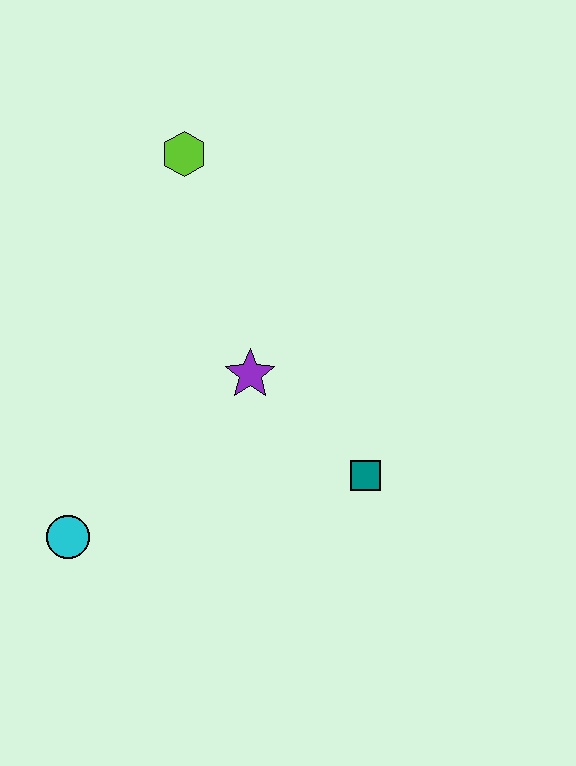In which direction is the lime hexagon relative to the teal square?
The lime hexagon is above the teal square.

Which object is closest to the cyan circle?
The purple star is closest to the cyan circle.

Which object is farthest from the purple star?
The cyan circle is farthest from the purple star.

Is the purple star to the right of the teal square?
No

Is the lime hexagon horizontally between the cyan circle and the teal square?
Yes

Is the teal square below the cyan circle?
No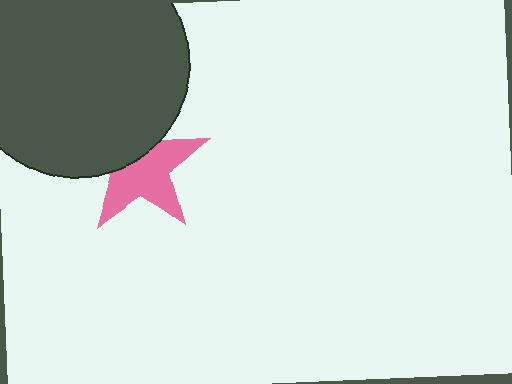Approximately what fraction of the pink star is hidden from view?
Roughly 39% of the pink star is hidden behind the dark gray circle.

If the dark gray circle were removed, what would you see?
You would see the complete pink star.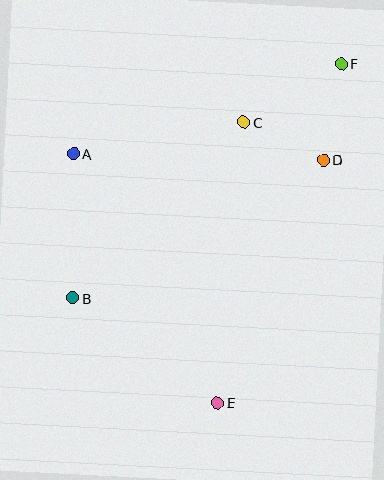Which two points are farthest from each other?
Points E and F are farthest from each other.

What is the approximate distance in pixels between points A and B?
The distance between A and B is approximately 144 pixels.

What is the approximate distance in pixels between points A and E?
The distance between A and E is approximately 288 pixels.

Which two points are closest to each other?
Points C and D are closest to each other.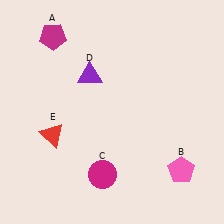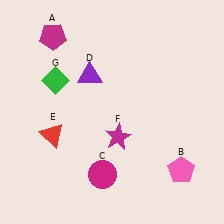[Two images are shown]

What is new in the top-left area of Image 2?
A green diamond (G) was added in the top-left area of Image 2.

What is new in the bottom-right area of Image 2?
A magenta star (F) was added in the bottom-right area of Image 2.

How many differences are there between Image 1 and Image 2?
There are 2 differences between the two images.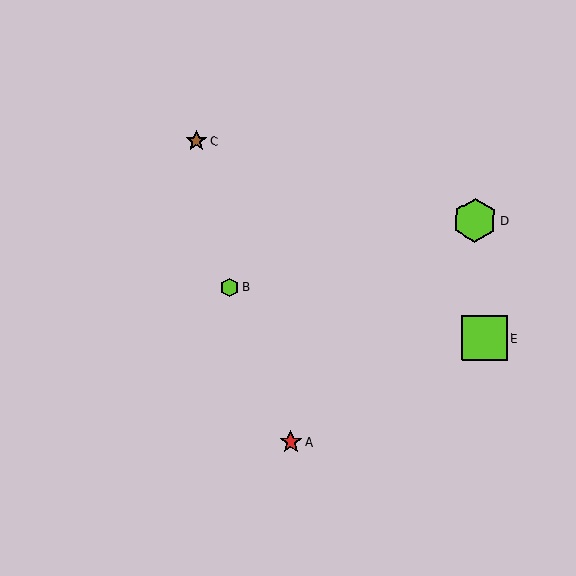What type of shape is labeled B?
Shape B is a lime hexagon.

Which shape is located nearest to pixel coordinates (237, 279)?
The lime hexagon (labeled B) at (229, 287) is nearest to that location.